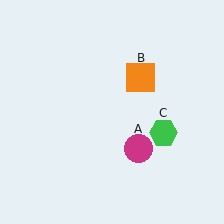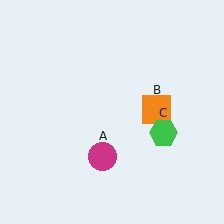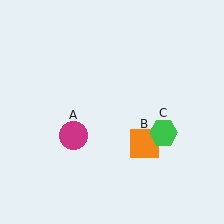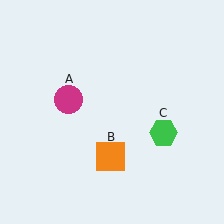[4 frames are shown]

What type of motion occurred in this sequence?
The magenta circle (object A), orange square (object B) rotated clockwise around the center of the scene.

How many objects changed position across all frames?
2 objects changed position: magenta circle (object A), orange square (object B).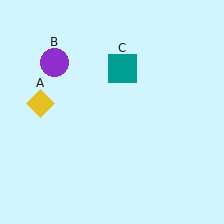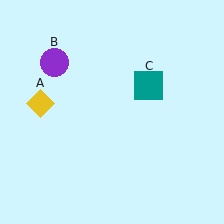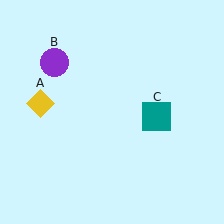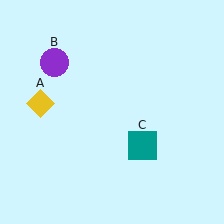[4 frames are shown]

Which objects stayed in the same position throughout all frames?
Yellow diamond (object A) and purple circle (object B) remained stationary.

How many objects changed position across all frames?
1 object changed position: teal square (object C).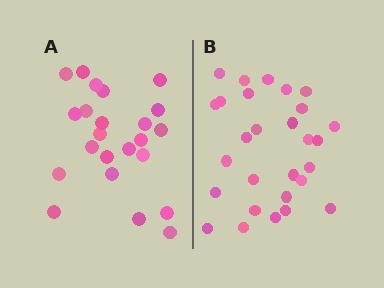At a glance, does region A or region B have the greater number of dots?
Region B (the right region) has more dots.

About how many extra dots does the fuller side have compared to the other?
Region B has about 5 more dots than region A.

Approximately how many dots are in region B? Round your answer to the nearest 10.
About 30 dots. (The exact count is 28, which rounds to 30.)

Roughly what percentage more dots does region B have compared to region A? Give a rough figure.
About 20% more.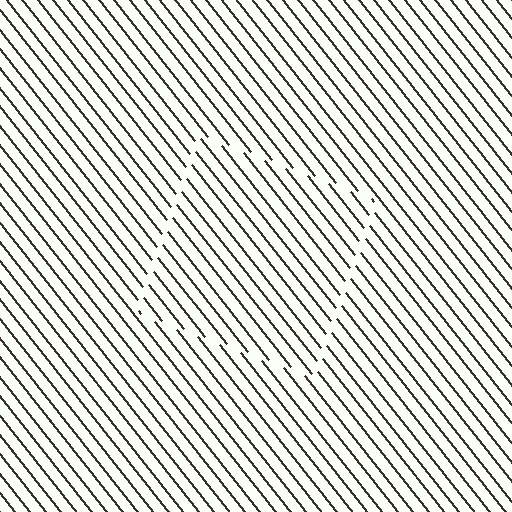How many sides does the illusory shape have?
4 sides — the line-ends trace a square.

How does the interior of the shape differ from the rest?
The interior of the shape contains the same grating, shifted by half a period — the contour is defined by the phase discontinuity where line-ends from the inner and outer gratings abut.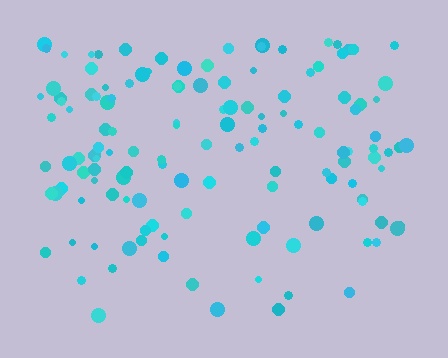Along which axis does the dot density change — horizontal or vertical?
Vertical.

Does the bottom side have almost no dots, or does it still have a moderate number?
Still a moderate number, just noticeably fewer than the top.